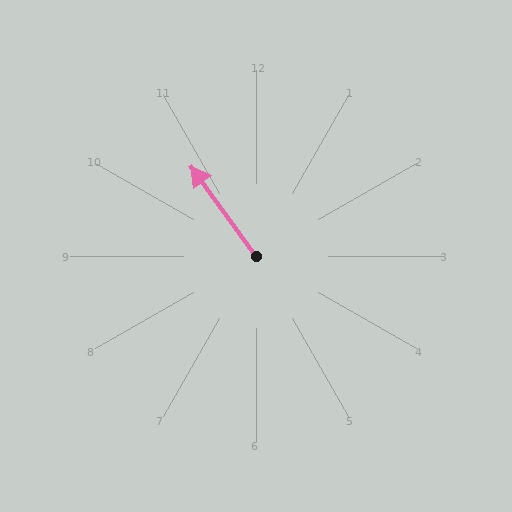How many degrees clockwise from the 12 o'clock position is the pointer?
Approximately 324 degrees.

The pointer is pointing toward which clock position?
Roughly 11 o'clock.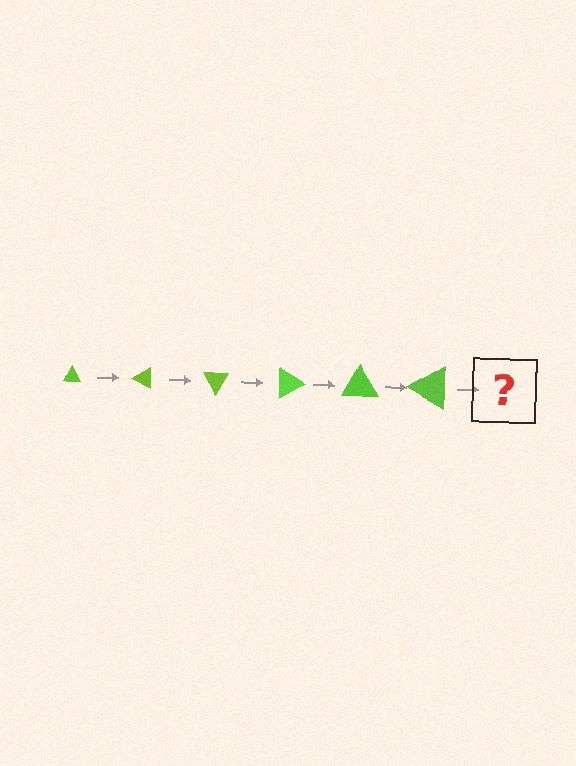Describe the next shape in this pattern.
It should be a triangle, larger than the previous one and rotated 180 degrees from the start.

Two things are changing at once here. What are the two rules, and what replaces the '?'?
The two rules are that the triangle grows larger each step and it rotates 30 degrees each step. The '?' should be a triangle, larger than the previous one and rotated 180 degrees from the start.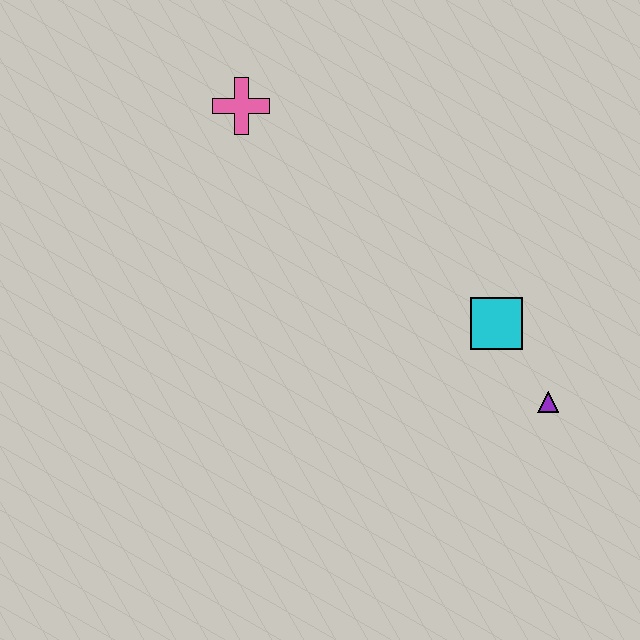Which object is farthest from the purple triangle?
The pink cross is farthest from the purple triangle.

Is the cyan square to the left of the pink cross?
No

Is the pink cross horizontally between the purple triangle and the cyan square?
No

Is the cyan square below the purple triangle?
No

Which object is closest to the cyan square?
The purple triangle is closest to the cyan square.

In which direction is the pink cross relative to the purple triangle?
The pink cross is to the left of the purple triangle.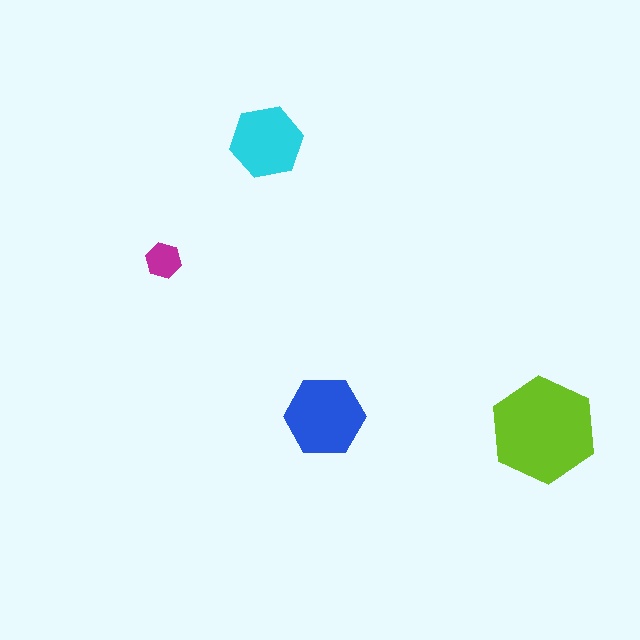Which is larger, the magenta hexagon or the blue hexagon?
The blue one.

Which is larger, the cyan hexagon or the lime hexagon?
The lime one.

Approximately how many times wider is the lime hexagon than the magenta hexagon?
About 3 times wider.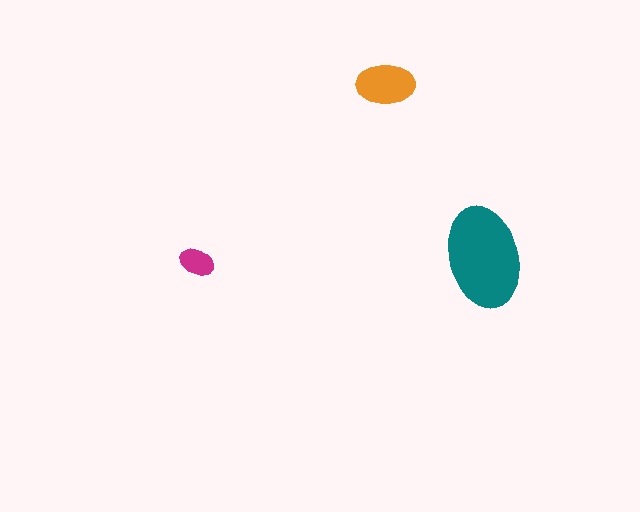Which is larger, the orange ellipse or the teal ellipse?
The teal one.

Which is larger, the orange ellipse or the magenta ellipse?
The orange one.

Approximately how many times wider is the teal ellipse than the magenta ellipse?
About 3 times wider.